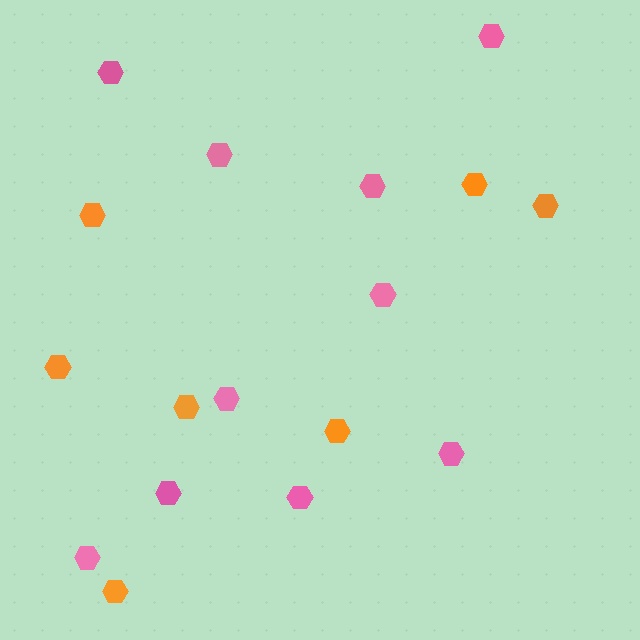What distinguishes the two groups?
There are 2 groups: one group of pink hexagons (10) and one group of orange hexagons (7).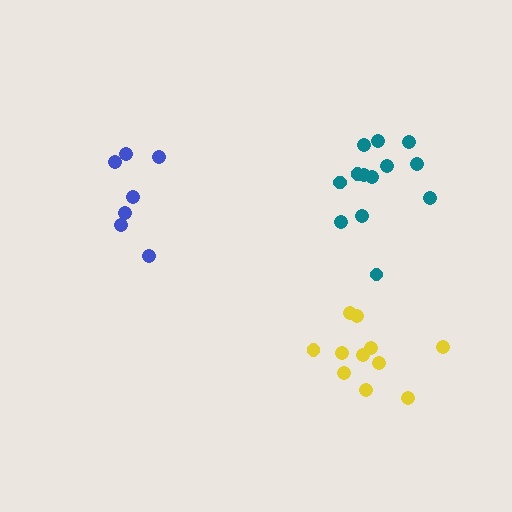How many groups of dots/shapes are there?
There are 3 groups.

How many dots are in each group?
Group 1: 7 dots, Group 2: 11 dots, Group 3: 13 dots (31 total).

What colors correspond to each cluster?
The clusters are colored: blue, yellow, teal.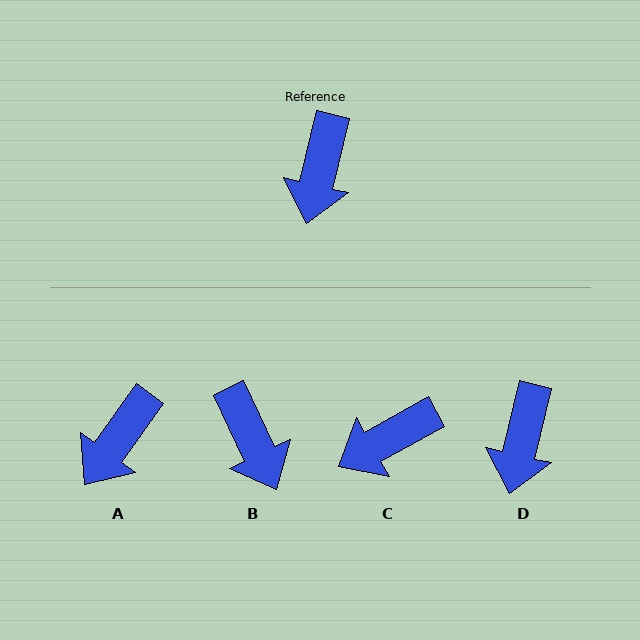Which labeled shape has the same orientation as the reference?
D.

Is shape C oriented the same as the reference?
No, it is off by about 48 degrees.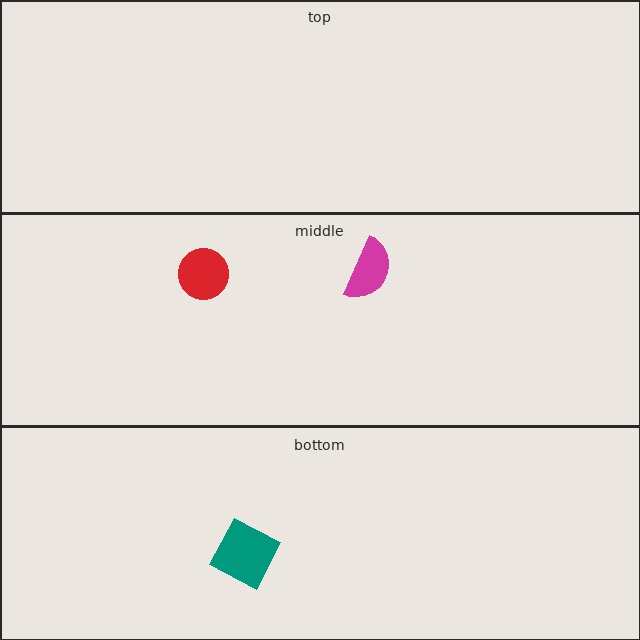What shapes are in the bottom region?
The teal diamond.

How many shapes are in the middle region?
2.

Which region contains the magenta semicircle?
The middle region.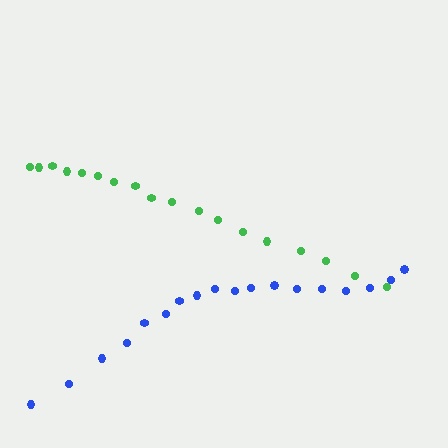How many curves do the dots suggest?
There are 2 distinct paths.